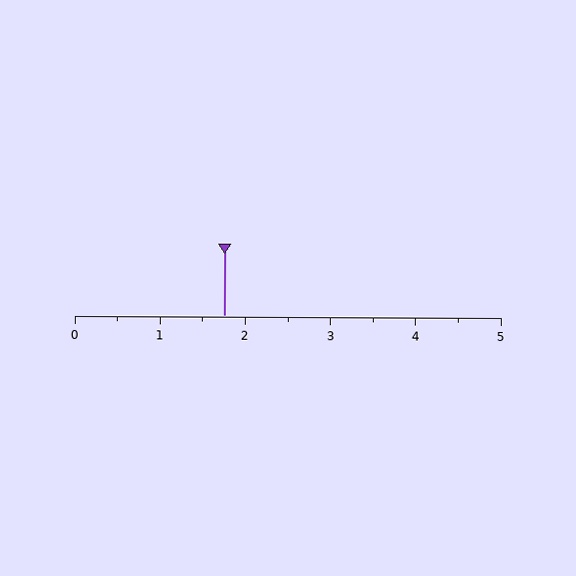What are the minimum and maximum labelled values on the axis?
The axis runs from 0 to 5.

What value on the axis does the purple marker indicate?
The marker indicates approximately 1.8.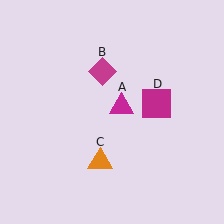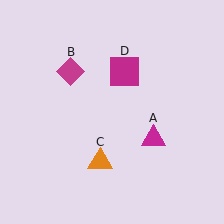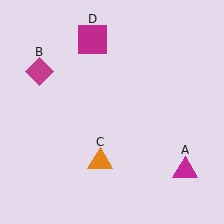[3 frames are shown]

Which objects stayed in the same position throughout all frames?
Orange triangle (object C) remained stationary.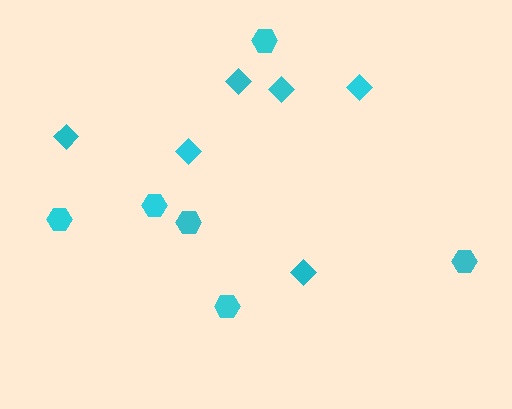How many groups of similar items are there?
There are 2 groups: one group of hexagons (6) and one group of diamonds (6).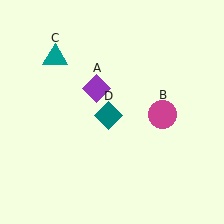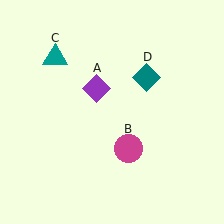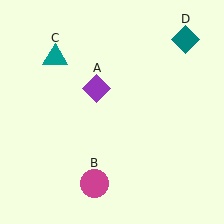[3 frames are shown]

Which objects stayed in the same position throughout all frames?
Purple diamond (object A) and teal triangle (object C) remained stationary.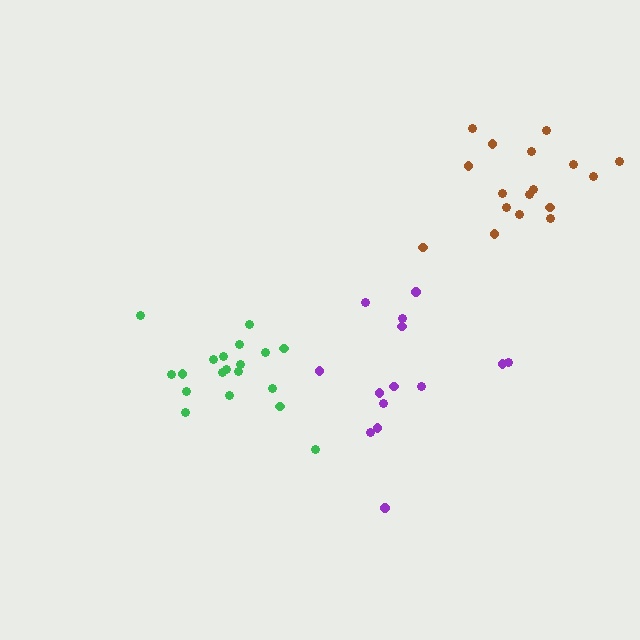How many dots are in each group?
Group 1: 14 dots, Group 2: 19 dots, Group 3: 17 dots (50 total).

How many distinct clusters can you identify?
There are 3 distinct clusters.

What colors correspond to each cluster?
The clusters are colored: purple, green, brown.